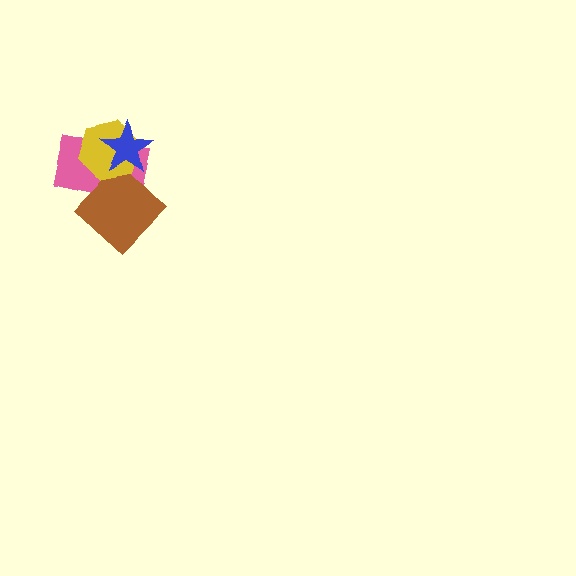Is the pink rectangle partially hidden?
Yes, it is partially covered by another shape.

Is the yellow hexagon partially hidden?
Yes, it is partially covered by another shape.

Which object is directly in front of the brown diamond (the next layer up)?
The yellow hexagon is directly in front of the brown diamond.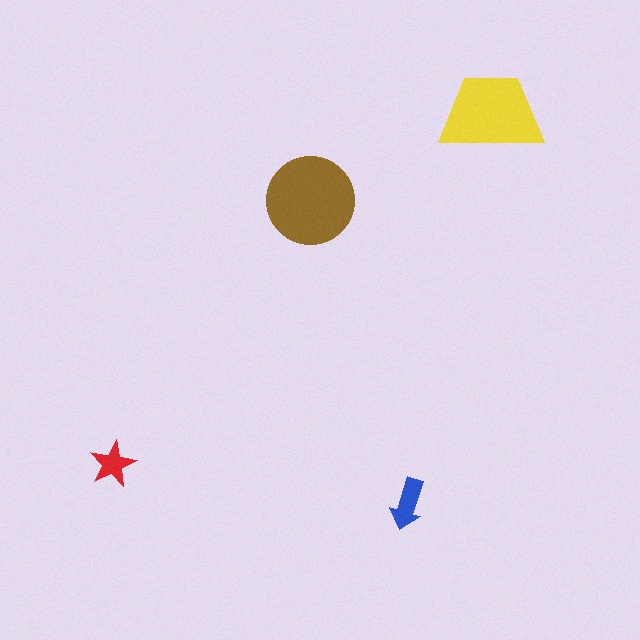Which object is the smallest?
The red star.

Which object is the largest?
The brown circle.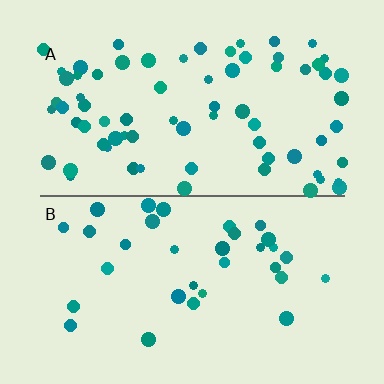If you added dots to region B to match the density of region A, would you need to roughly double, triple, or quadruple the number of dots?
Approximately double.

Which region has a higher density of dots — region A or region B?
A (the top).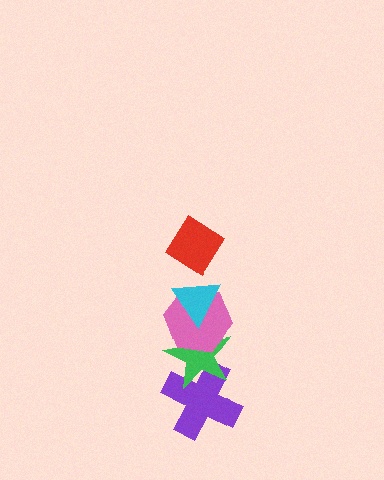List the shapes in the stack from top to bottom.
From top to bottom: the red diamond, the cyan triangle, the pink hexagon, the green star, the purple cross.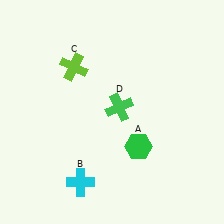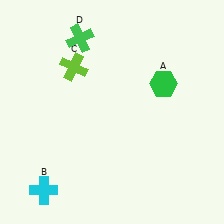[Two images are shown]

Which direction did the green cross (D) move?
The green cross (D) moved up.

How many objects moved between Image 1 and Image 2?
3 objects moved between the two images.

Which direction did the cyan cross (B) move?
The cyan cross (B) moved left.